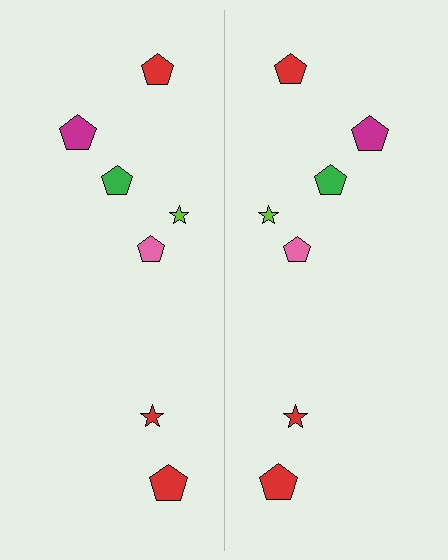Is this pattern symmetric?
Yes, this pattern has bilateral (reflection) symmetry.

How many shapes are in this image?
There are 14 shapes in this image.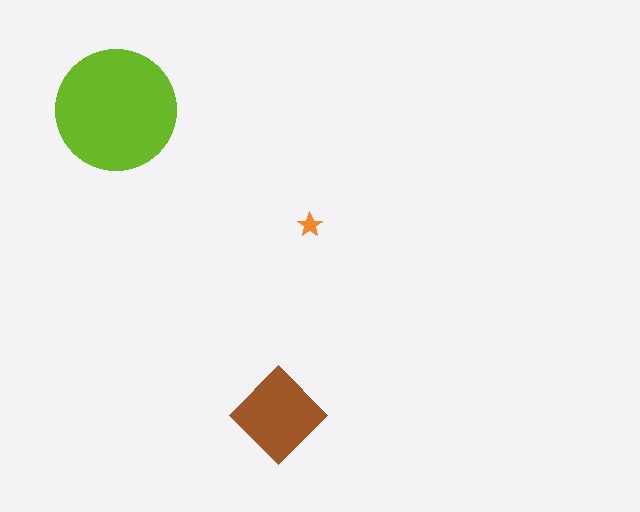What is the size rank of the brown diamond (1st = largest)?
2nd.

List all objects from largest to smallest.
The lime circle, the brown diamond, the orange star.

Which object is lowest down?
The brown diamond is bottommost.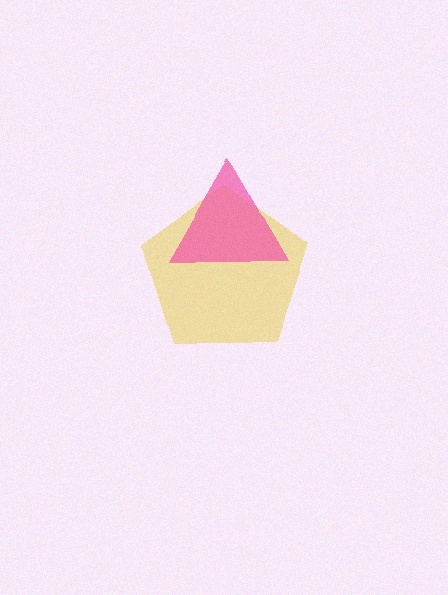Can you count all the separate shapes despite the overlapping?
Yes, there are 2 separate shapes.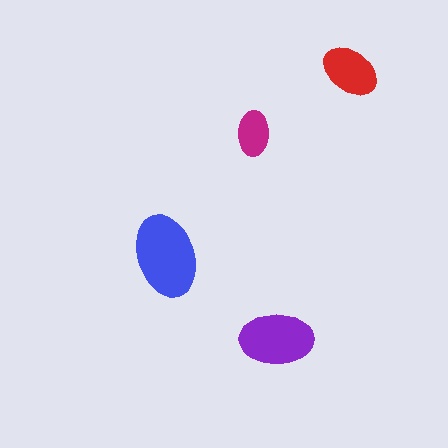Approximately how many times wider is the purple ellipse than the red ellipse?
About 1.5 times wider.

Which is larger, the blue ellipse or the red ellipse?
The blue one.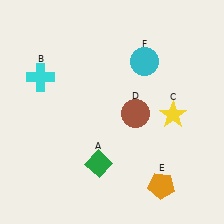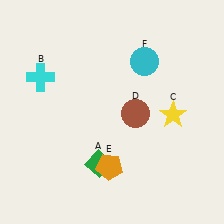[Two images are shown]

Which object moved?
The orange pentagon (E) moved left.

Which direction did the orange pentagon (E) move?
The orange pentagon (E) moved left.